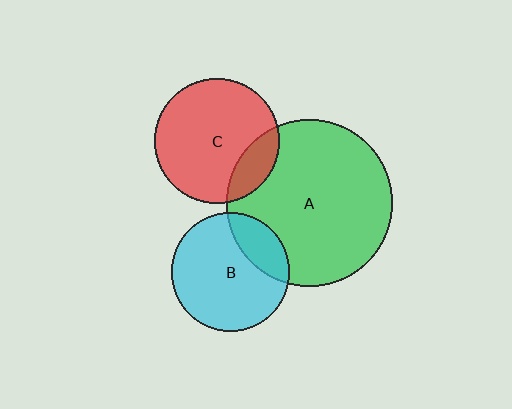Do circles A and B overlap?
Yes.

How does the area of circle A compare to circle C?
Approximately 1.8 times.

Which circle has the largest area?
Circle A (green).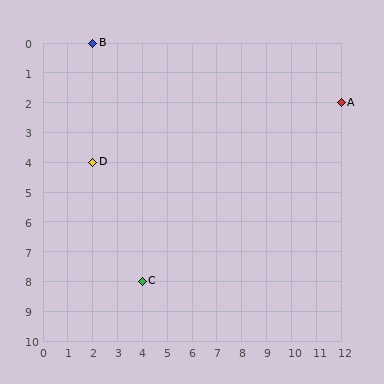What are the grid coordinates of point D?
Point D is at grid coordinates (2, 4).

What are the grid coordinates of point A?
Point A is at grid coordinates (12, 2).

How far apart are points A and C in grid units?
Points A and C are 8 columns and 6 rows apart (about 10.0 grid units diagonally).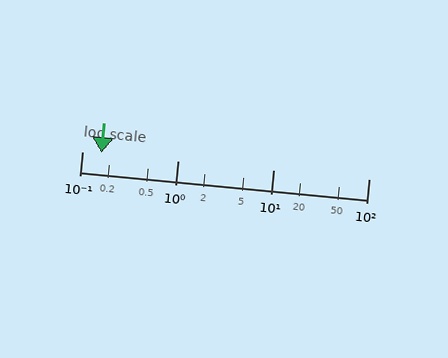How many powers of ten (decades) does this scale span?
The scale spans 3 decades, from 0.1 to 100.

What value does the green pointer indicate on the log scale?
The pointer indicates approximately 0.16.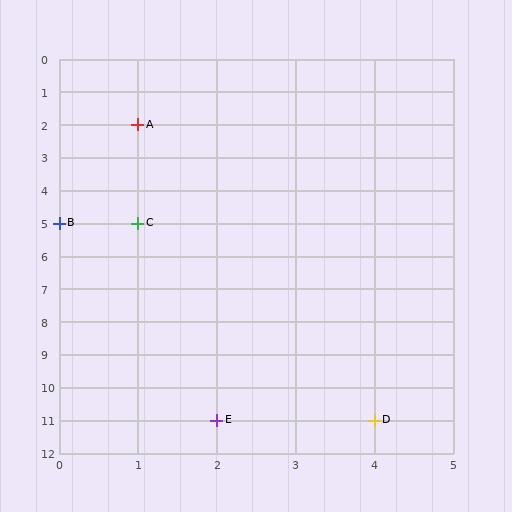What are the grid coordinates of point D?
Point D is at grid coordinates (4, 11).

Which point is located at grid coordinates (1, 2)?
Point A is at (1, 2).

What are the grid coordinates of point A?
Point A is at grid coordinates (1, 2).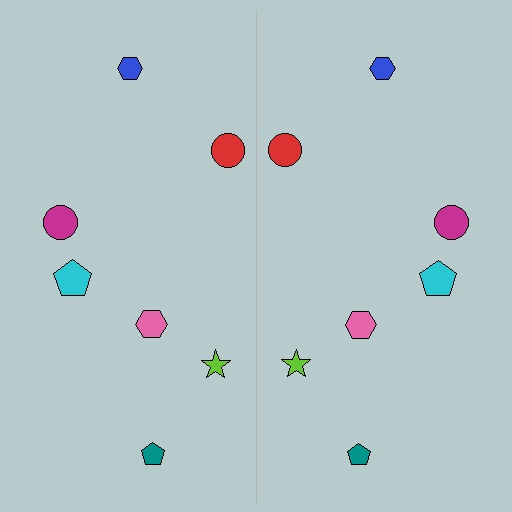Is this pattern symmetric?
Yes, this pattern has bilateral (reflection) symmetry.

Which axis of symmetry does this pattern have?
The pattern has a vertical axis of symmetry running through the center of the image.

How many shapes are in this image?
There are 14 shapes in this image.